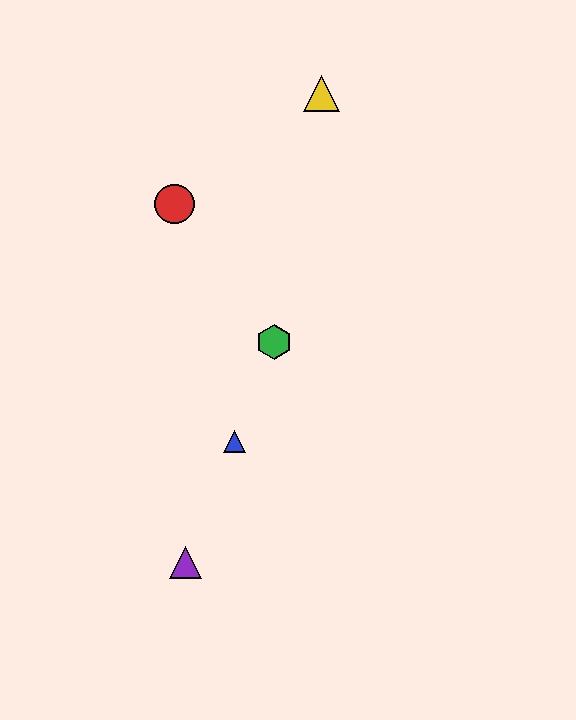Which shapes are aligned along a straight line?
The blue triangle, the green hexagon, the purple triangle are aligned along a straight line.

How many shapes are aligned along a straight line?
3 shapes (the blue triangle, the green hexagon, the purple triangle) are aligned along a straight line.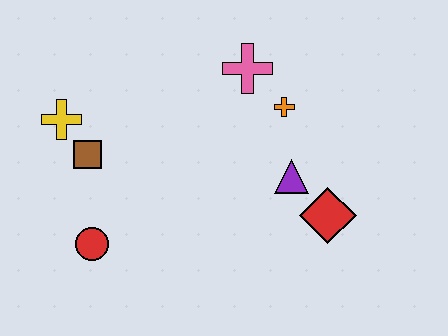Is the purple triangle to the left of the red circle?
No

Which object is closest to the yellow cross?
The brown square is closest to the yellow cross.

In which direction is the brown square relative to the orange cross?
The brown square is to the left of the orange cross.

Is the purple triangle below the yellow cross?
Yes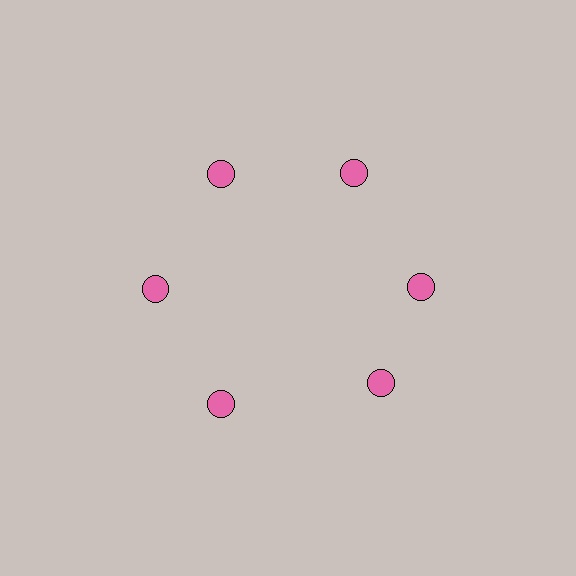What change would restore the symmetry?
The symmetry would be restored by rotating it back into even spacing with its neighbors so that all 6 circles sit at equal angles and equal distance from the center.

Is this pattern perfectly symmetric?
No. The 6 pink circles are arranged in a ring, but one element near the 5 o'clock position is rotated out of alignment along the ring, breaking the 6-fold rotational symmetry.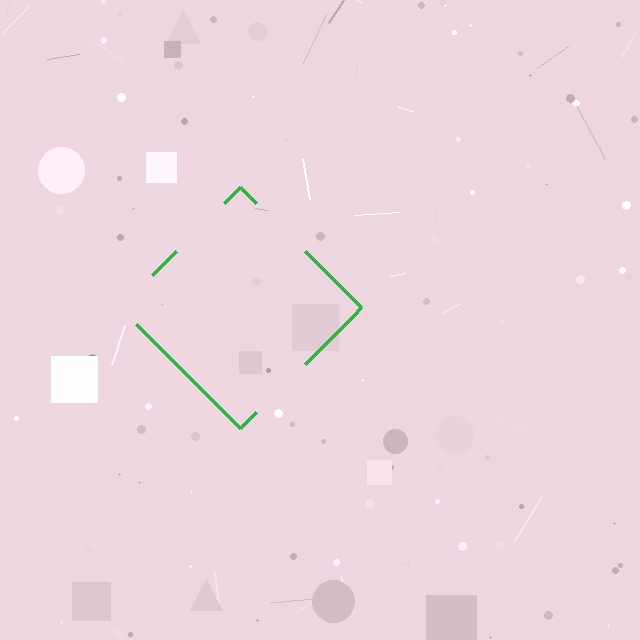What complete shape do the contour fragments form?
The contour fragments form a diamond.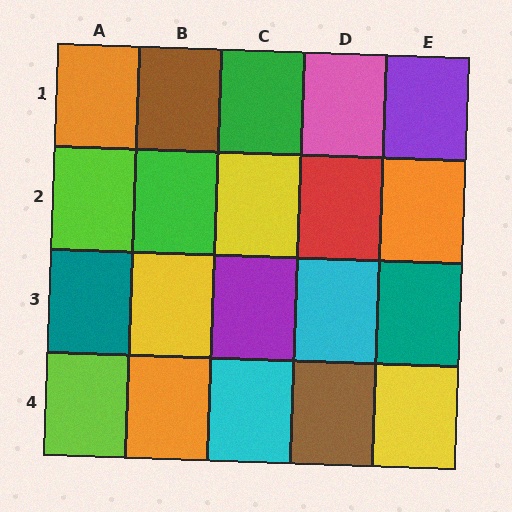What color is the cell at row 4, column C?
Cyan.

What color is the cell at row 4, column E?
Yellow.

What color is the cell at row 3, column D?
Cyan.